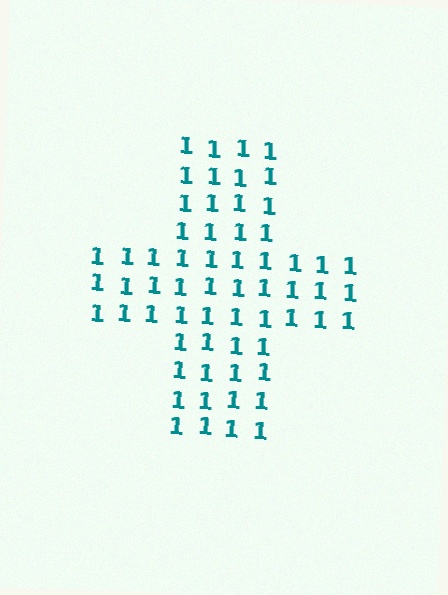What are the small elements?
The small elements are digit 1's.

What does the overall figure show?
The overall figure shows a cross.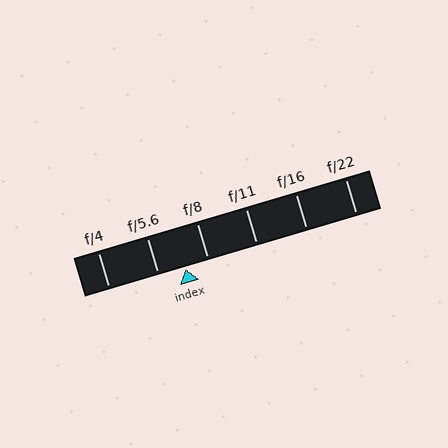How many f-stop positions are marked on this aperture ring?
There are 6 f-stop positions marked.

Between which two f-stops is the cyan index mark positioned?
The index mark is between f/5.6 and f/8.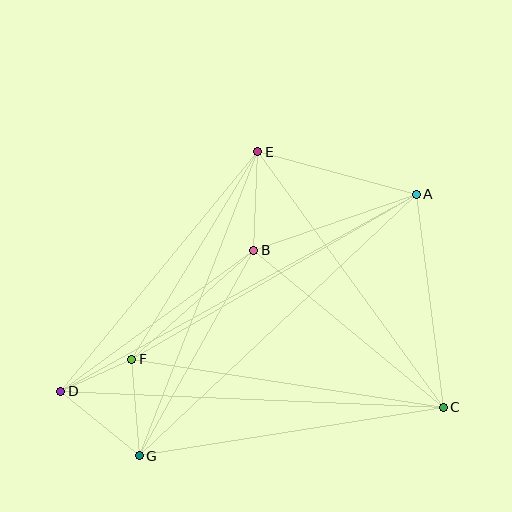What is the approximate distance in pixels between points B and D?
The distance between B and D is approximately 239 pixels.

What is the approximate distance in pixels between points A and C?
The distance between A and C is approximately 215 pixels.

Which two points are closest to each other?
Points D and F are closest to each other.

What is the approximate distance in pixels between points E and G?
The distance between E and G is approximately 326 pixels.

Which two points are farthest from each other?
Points A and D are farthest from each other.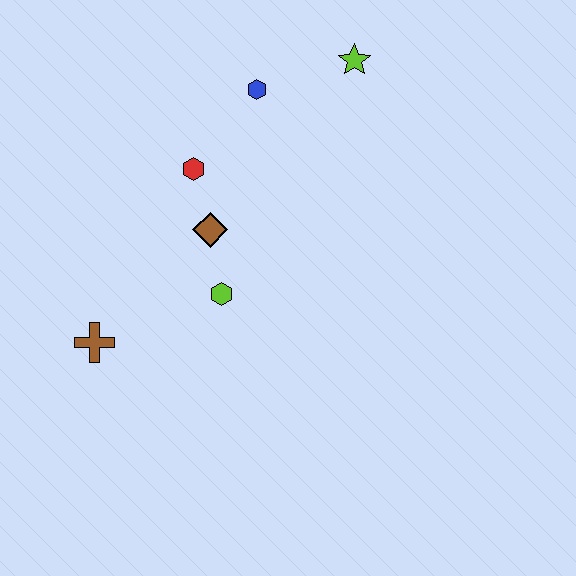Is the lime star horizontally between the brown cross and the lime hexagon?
No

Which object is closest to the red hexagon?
The brown diamond is closest to the red hexagon.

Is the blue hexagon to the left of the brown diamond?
No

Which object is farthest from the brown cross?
The lime star is farthest from the brown cross.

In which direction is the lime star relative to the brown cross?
The lime star is above the brown cross.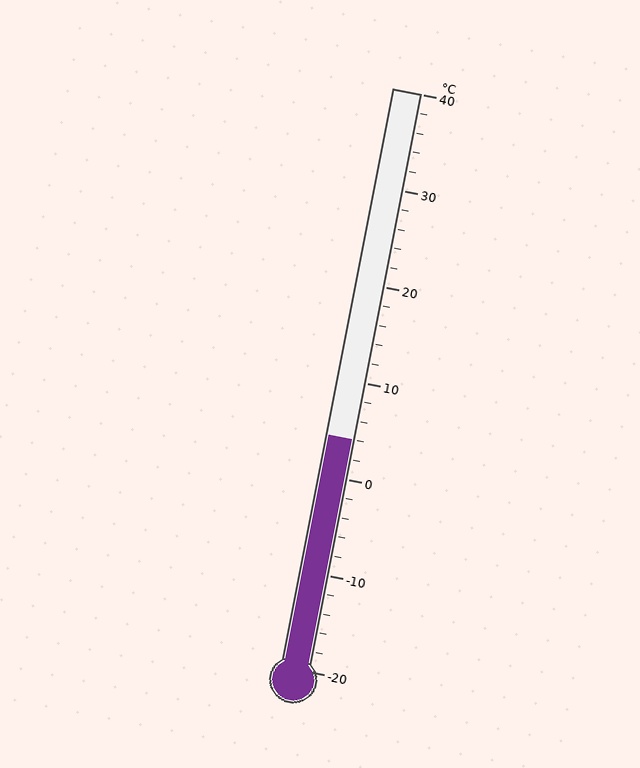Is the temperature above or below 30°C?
The temperature is below 30°C.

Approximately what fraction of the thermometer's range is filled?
The thermometer is filled to approximately 40% of its range.